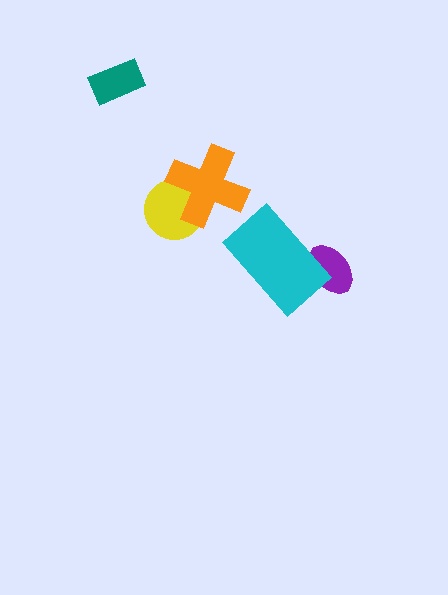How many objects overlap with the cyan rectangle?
1 object overlaps with the cyan rectangle.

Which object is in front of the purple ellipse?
The cyan rectangle is in front of the purple ellipse.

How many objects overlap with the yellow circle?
1 object overlaps with the yellow circle.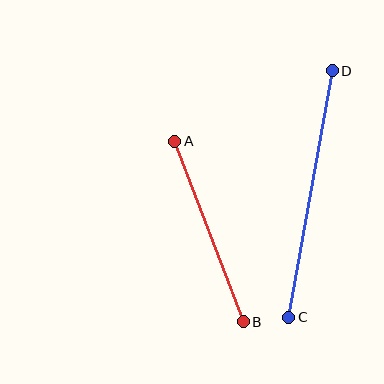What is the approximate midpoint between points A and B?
The midpoint is at approximately (209, 231) pixels.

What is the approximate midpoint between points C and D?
The midpoint is at approximately (310, 194) pixels.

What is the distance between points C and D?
The distance is approximately 250 pixels.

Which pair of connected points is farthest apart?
Points C and D are farthest apart.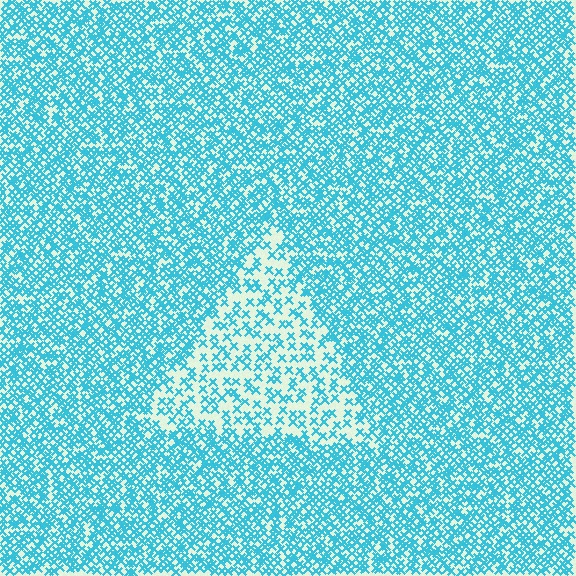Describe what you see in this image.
The image contains small cyan elements arranged at two different densities. A triangle-shaped region is visible where the elements are less densely packed than the surrounding area.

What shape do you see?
I see a triangle.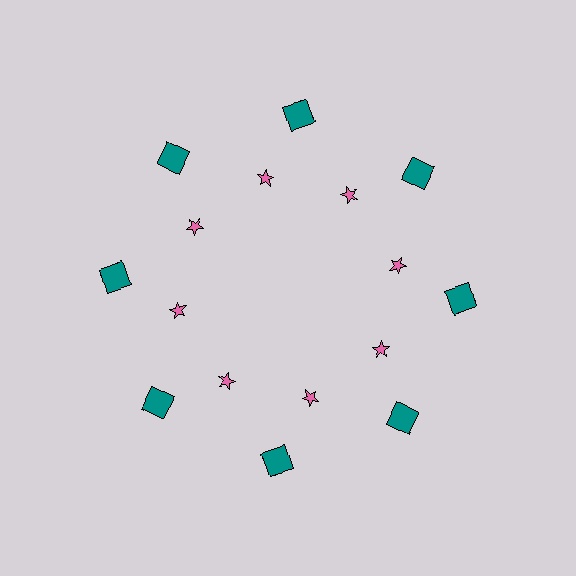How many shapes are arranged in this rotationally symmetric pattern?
There are 16 shapes, arranged in 8 groups of 2.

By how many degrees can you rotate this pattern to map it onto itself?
The pattern maps onto itself every 45 degrees of rotation.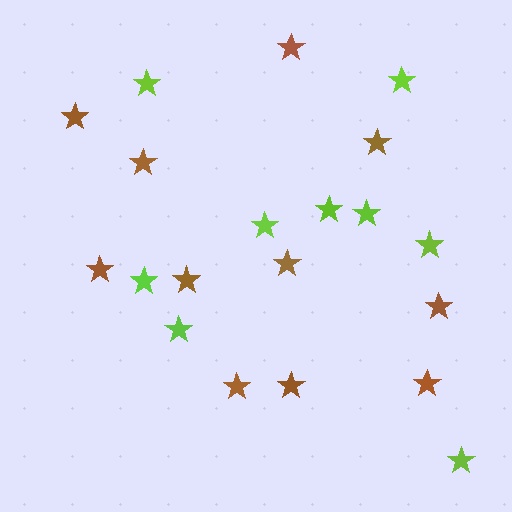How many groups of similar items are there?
There are 2 groups: one group of brown stars (11) and one group of lime stars (9).